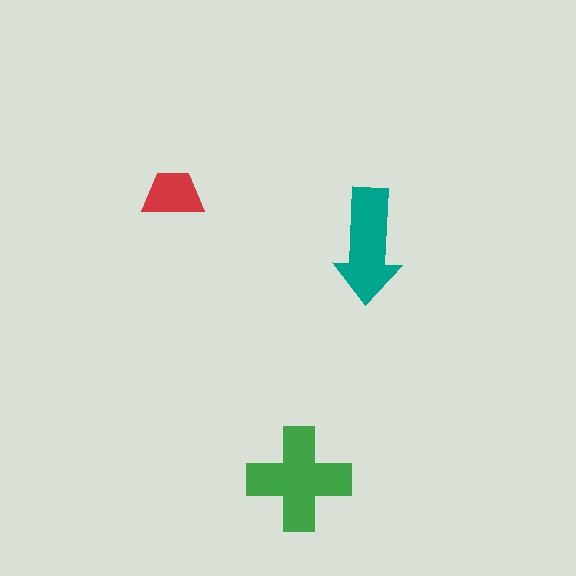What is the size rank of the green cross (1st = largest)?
1st.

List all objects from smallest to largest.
The red trapezoid, the teal arrow, the green cross.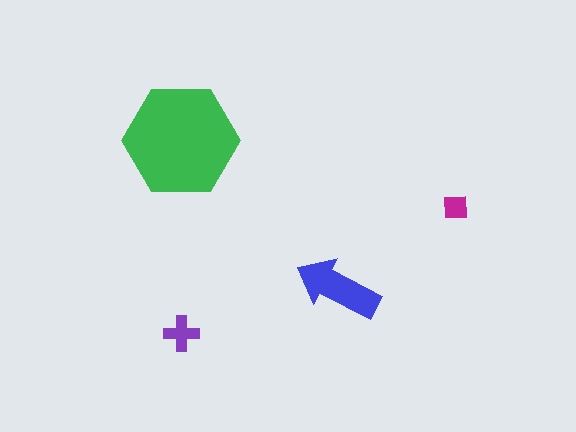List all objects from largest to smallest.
The green hexagon, the blue arrow, the purple cross, the magenta square.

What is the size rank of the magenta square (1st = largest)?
4th.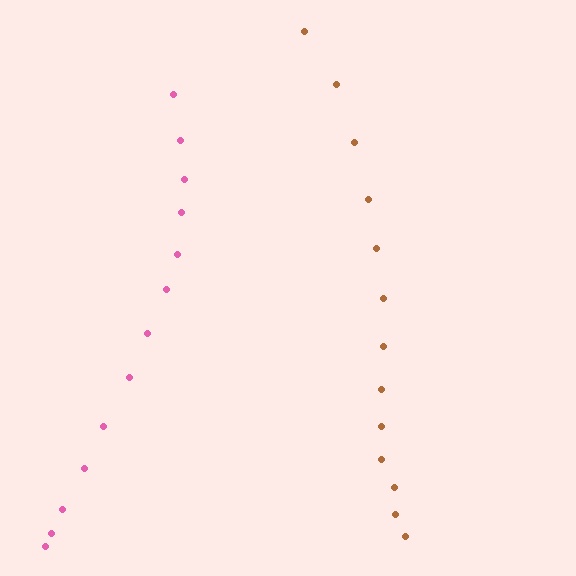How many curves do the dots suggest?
There are 2 distinct paths.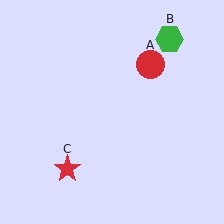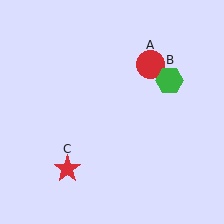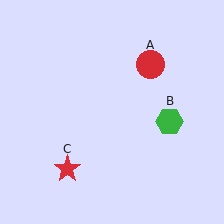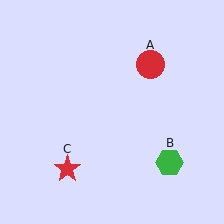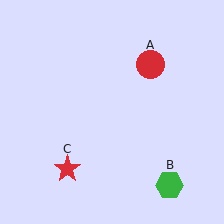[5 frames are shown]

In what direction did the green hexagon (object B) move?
The green hexagon (object B) moved down.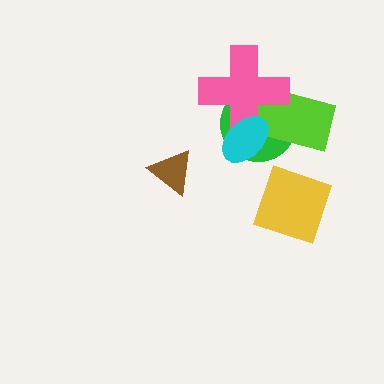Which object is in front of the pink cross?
The cyan ellipse is in front of the pink cross.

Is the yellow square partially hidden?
No, no other shape covers it.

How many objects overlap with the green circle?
3 objects overlap with the green circle.